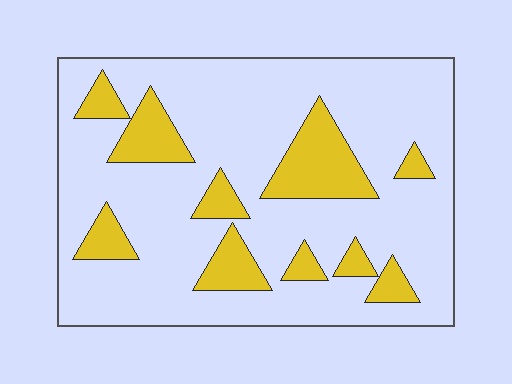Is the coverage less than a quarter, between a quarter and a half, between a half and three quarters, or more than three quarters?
Less than a quarter.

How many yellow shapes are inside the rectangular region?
10.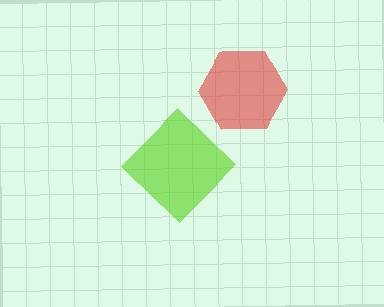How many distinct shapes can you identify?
There are 2 distinct shapes: a lime diamond, a red hexagon.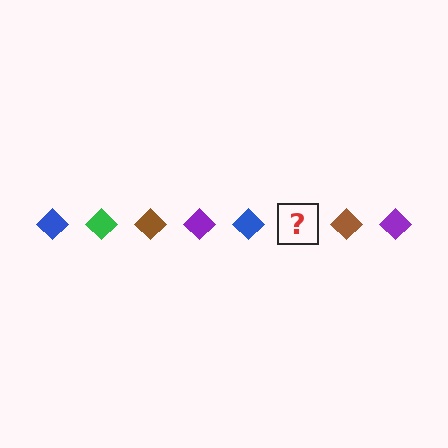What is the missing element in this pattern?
The missing element is a green diamond.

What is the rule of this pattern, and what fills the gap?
The rule is that the pattern cycles through blue, green, brown, purple diamonds. The gap should be filled with a green diamond.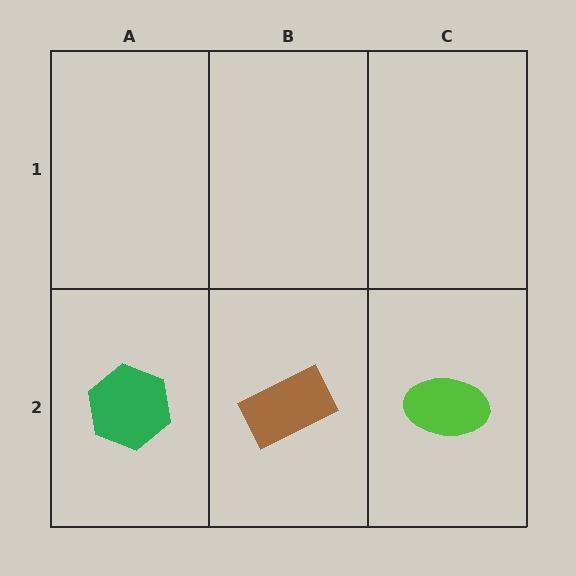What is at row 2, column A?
A green hexagon.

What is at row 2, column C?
A lime ellipse.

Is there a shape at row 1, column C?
No, that cell is empty.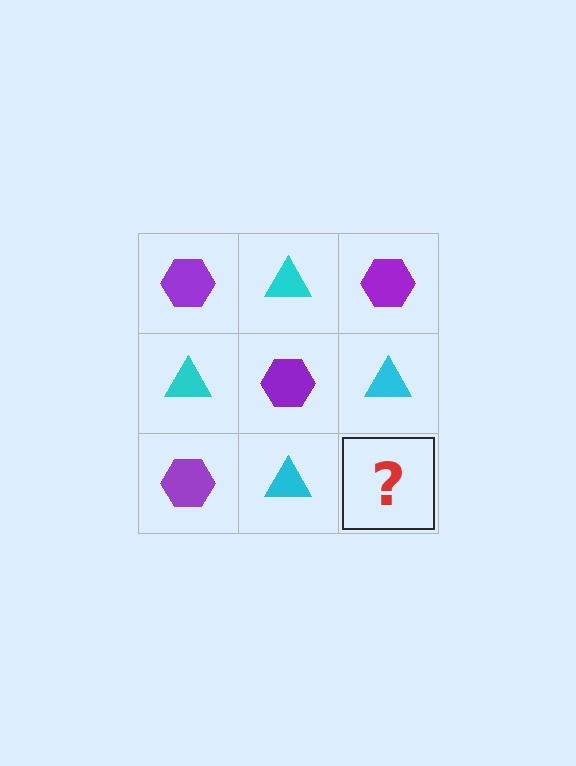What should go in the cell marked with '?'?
The missing cell should contain a purple hexagon.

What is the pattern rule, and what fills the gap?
The rule is that it alternates purple hexagon and cyan triangle in a checkerboard pattern. The gap should be filled with a purple hexagon.